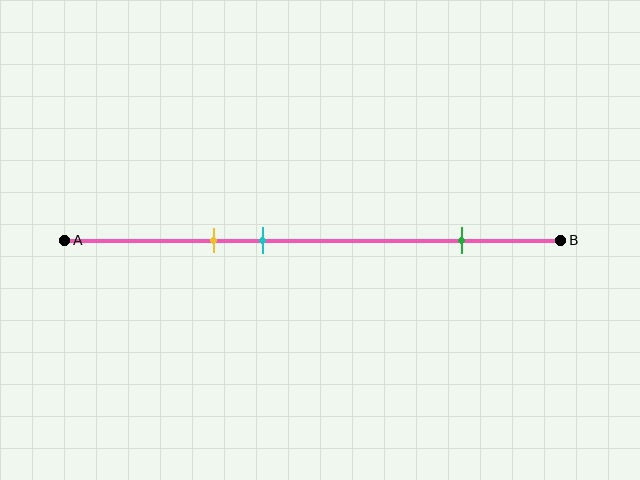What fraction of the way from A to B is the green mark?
The green mark is approximately 80% (0.8) of the way from A to B.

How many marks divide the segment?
There are 3 marks dividing the segment.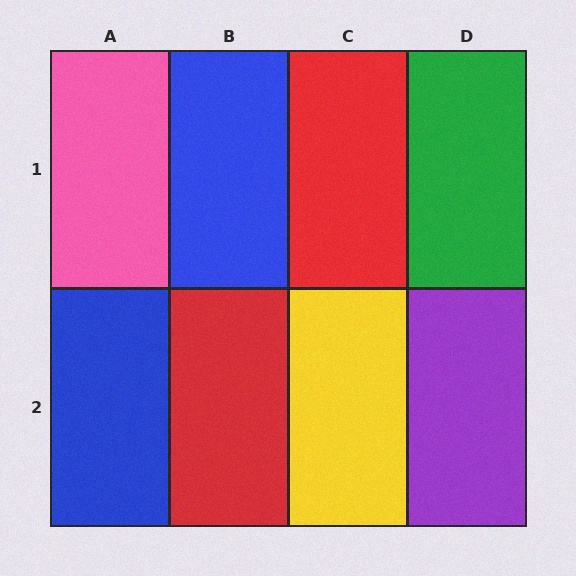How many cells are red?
2 cells are red.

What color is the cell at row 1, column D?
Green.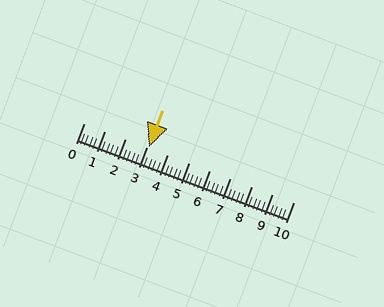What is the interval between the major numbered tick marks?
The major tick marks are spaced 1 units apart.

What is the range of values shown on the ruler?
The ruler shows values from 0 to 10.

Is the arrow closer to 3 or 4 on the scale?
The arrow is closer to 3.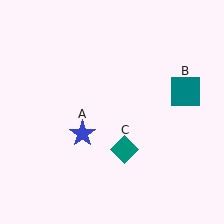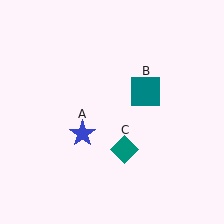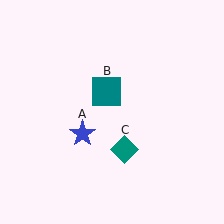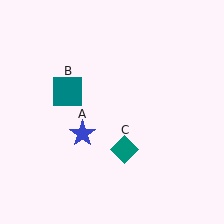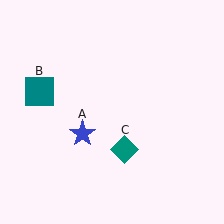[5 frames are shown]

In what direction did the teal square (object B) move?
The teal square (object B) moved left.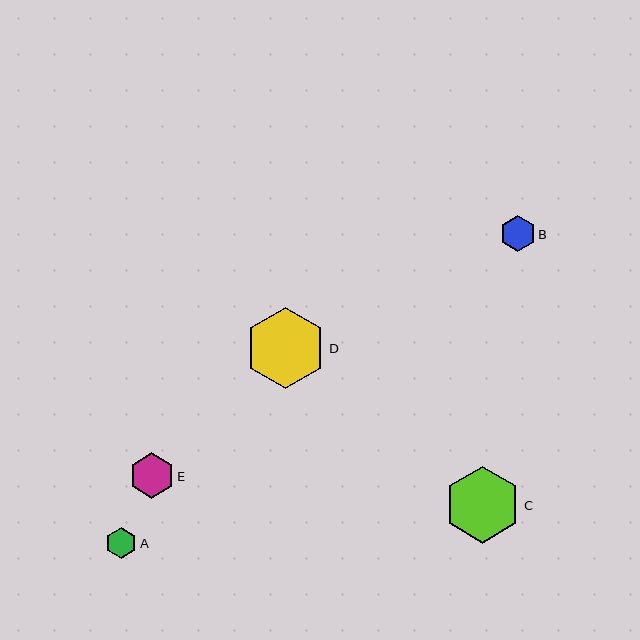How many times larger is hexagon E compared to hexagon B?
Hexagon E is approximately 1.3 times the size of hexagon B.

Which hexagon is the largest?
Hexagon D is the largest with a size of approximately 81 pixels.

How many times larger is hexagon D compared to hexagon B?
Hexagon D is approximately 2.3 times the size of hexagon B.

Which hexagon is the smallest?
Hexagon A is the smallest with a size of approximately 31 pixels.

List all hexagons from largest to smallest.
From largest to smallest: D, C, E, B, A.